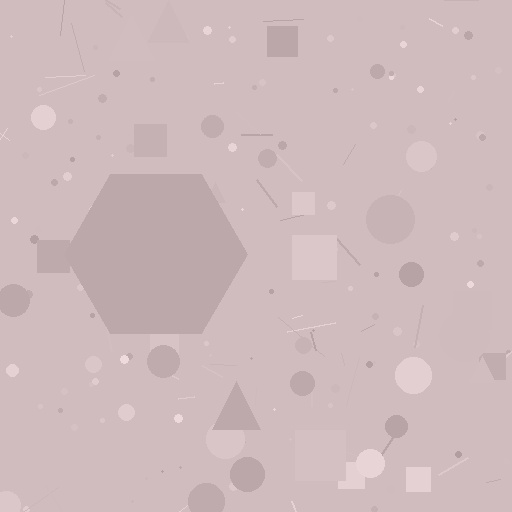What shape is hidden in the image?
A hexagon is hidden in the image.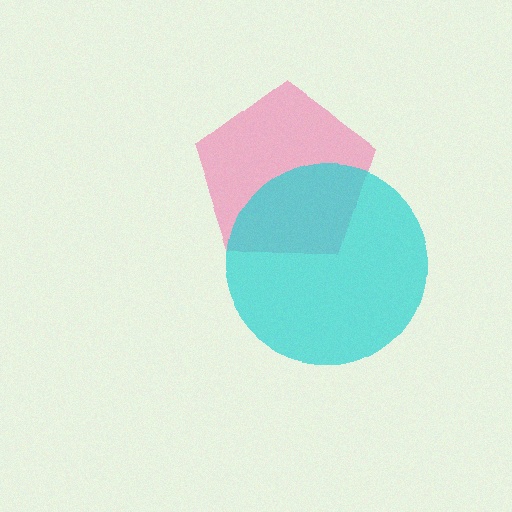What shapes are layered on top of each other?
The layered shapes are: a pink pentagon, a cyan circle.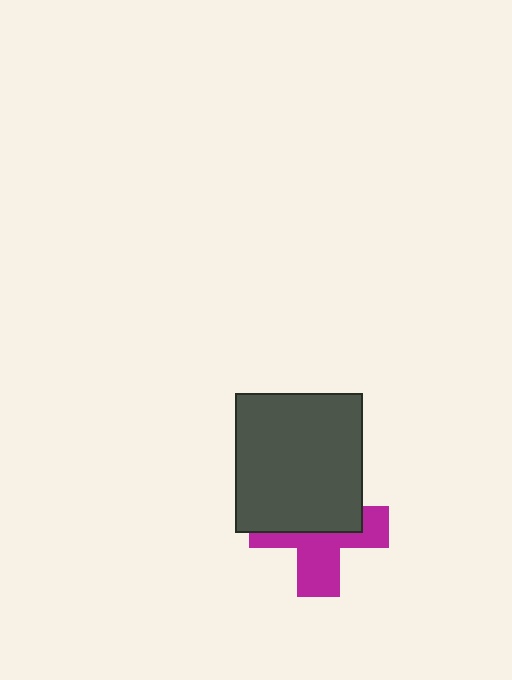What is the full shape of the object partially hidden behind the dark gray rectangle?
The partially hidden object is a magenta cross.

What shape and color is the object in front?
The object in front is a dark gray rectangle.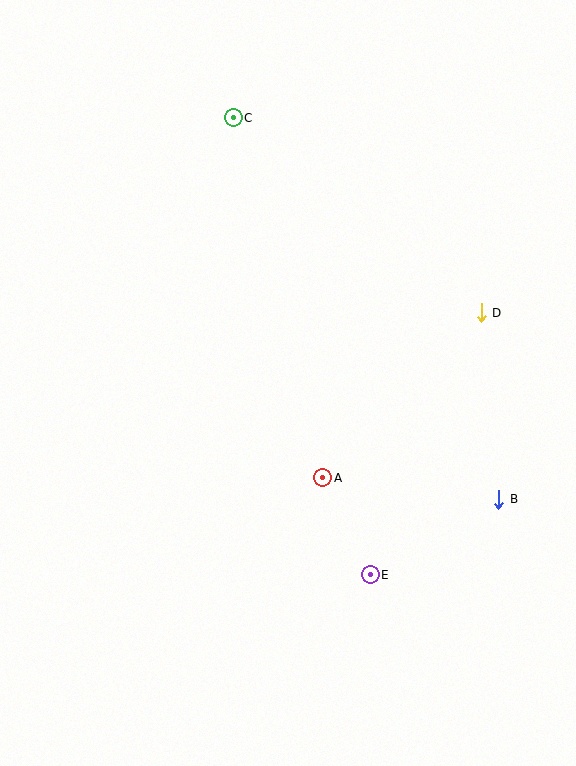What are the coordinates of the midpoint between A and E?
The midpoint between A and E is at (347, 526).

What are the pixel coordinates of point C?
Point C is at (233, 118).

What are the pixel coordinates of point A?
Point A is at (323, 478).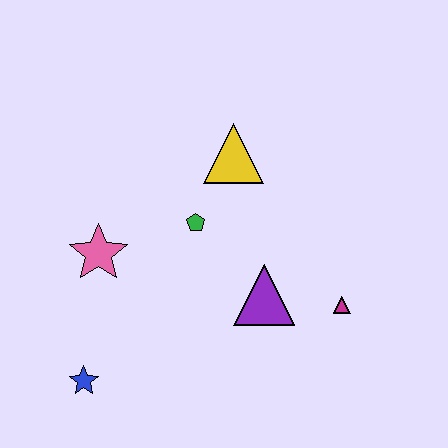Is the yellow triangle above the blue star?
Yes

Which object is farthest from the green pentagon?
The blue star is farthest from the green pentagon.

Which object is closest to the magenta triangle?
The purple triangle is closest to the magenta triangle.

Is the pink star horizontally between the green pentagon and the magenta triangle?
No